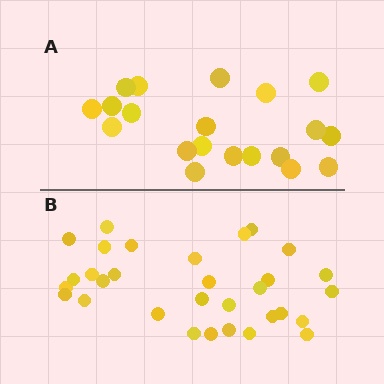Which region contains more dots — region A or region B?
Region B (the bottom region) has more dots.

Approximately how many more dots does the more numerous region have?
Region B has roughly 12 or so more dots than region A.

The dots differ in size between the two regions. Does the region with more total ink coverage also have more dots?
No. Region A has more total ink coverage because its dots are larger, but region B actually contains more individual dots. Total area can be misleading — the number of items is what matters here.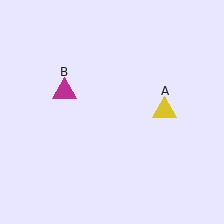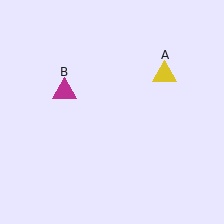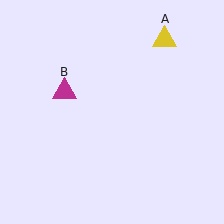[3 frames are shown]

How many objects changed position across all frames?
1 object changed position: yellow triangle (object A).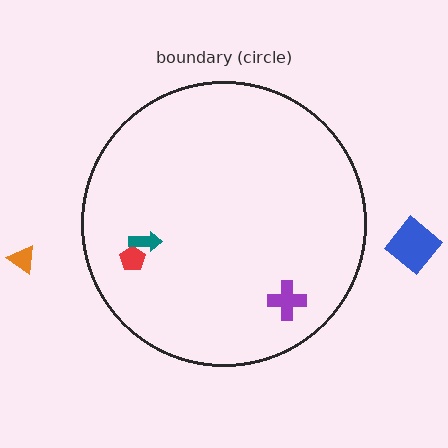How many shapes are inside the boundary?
3 inside, 2 outside.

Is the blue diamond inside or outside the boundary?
Outside.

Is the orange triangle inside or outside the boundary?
Outside.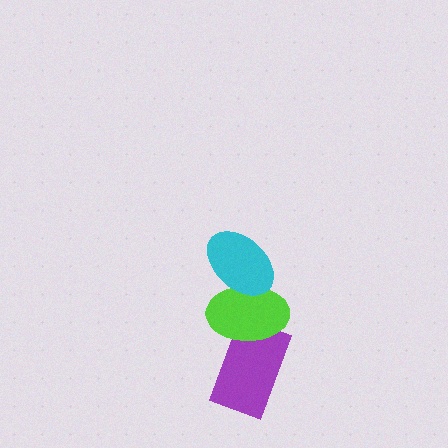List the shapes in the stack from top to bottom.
From top to bottom: the cyan ellipse, the lime ellipse, the purple rectangle.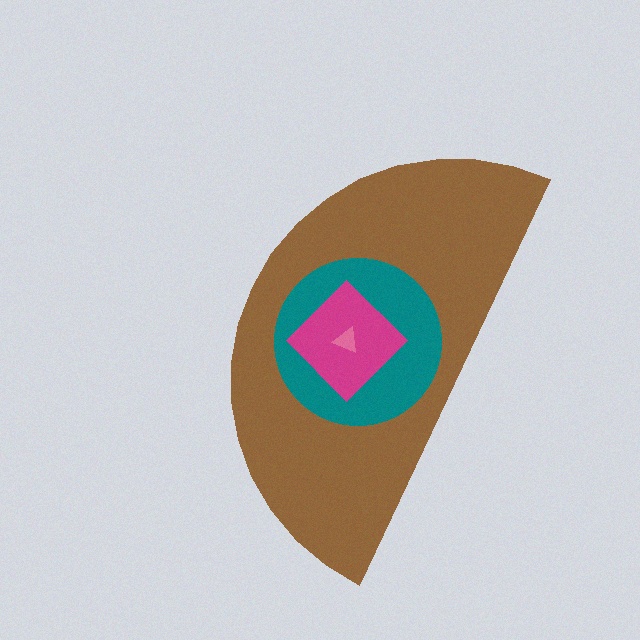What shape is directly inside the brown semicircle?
The teal circle.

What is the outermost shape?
The brown semicircle.